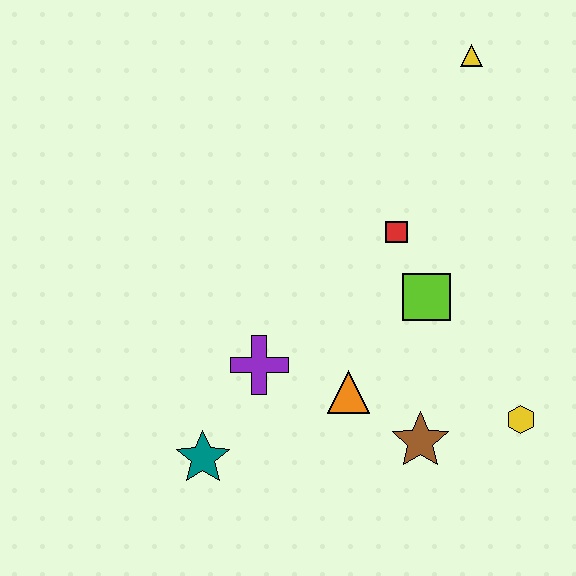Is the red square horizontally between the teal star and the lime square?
Yes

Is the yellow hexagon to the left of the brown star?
No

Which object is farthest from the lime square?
The teal star is farthest from the lime square.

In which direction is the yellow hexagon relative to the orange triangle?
The yellow hexagon is to the right of the orange triangle.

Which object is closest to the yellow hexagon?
The brown star is closest to the yellow hexagon.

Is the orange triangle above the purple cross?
No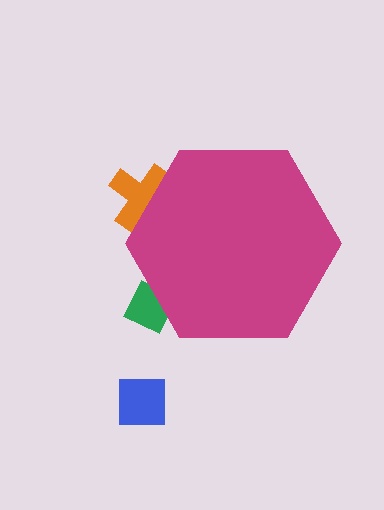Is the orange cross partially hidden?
Yes, the orange cross is partially hidden behind the magenta hexagon.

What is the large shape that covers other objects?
A magenta hexagon.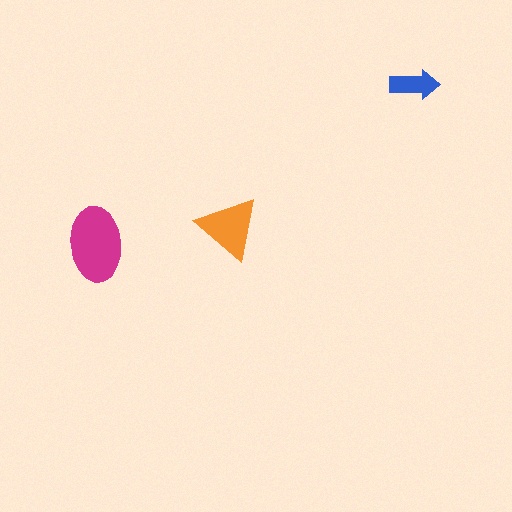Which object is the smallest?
The blue arrow.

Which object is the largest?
The magenta ellipse.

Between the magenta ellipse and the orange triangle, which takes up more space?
The magenta ellipse.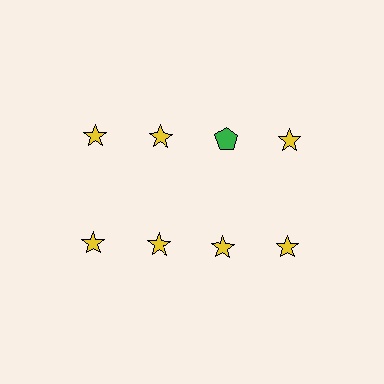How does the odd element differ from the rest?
It differs in both color (green instead of yellow) and shape (pentagon instead of star).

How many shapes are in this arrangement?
There are 8 shapes arranged in a grid pattern.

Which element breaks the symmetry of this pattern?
The green pentagon in the top row, center column breaks the symmetry. All other shapes are yellow stars.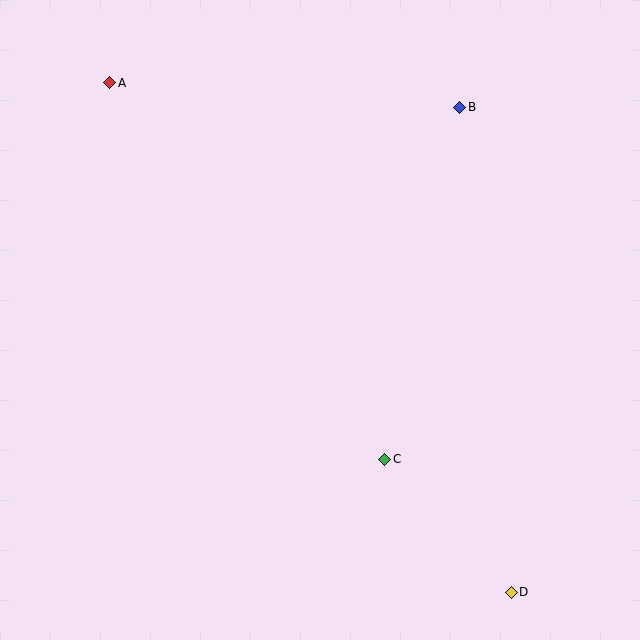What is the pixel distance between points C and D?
The distance between C and D is 183 pixels.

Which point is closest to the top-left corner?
Point A is closest to the top-left corner.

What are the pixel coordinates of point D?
Point D is at (511, 592).